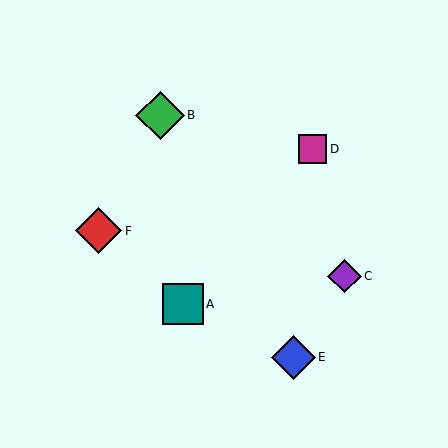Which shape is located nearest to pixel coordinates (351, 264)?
The purple diamond (labeled C) at (345, 276) is nearest to that location.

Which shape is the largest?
The green diamond (labeled B) is the largest.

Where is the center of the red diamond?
The center of the red diamond is at (99, 231).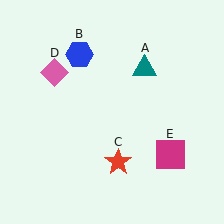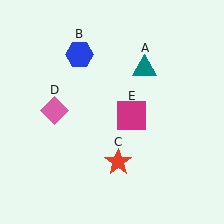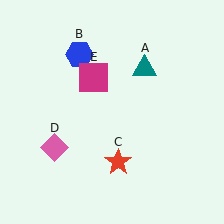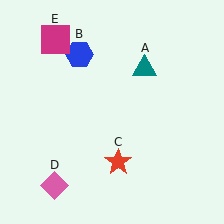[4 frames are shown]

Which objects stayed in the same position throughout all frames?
Teal triangle (object A) and blue hexagon (object B) and red star (object C) remained stationary.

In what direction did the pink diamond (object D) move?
The pink diamond (object D) moved down.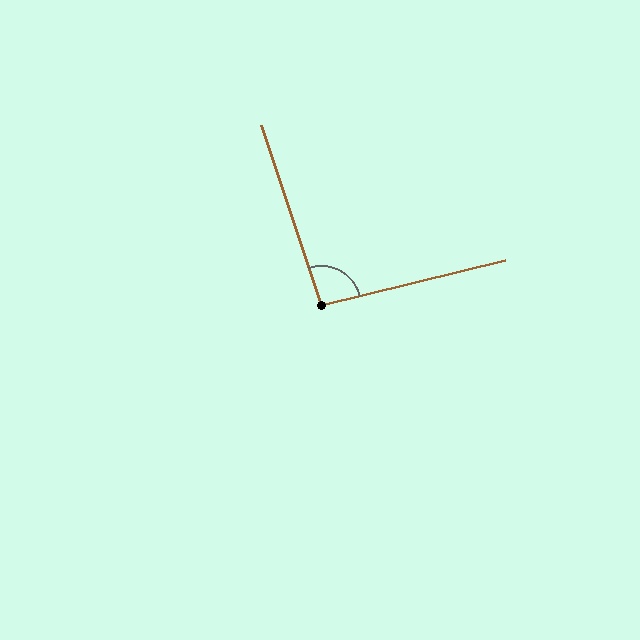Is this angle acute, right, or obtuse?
It is approximately a right angle.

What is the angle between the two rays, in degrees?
Approximately 94 degrees.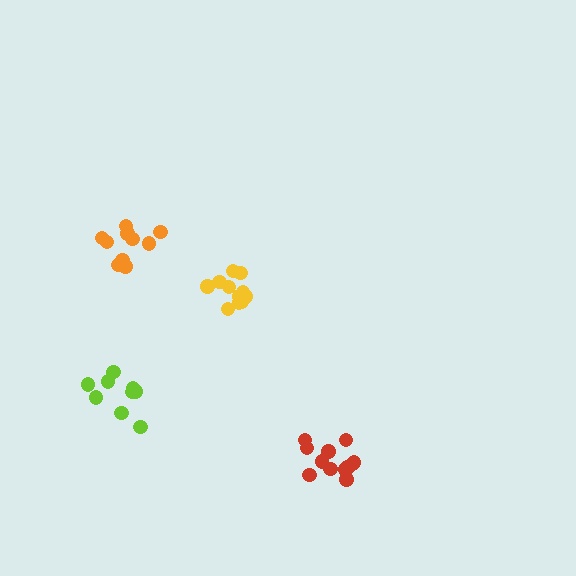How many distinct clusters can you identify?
There are 4 distinct clusters.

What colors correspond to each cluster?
The clusters are colored: red, yellow, lime, orange.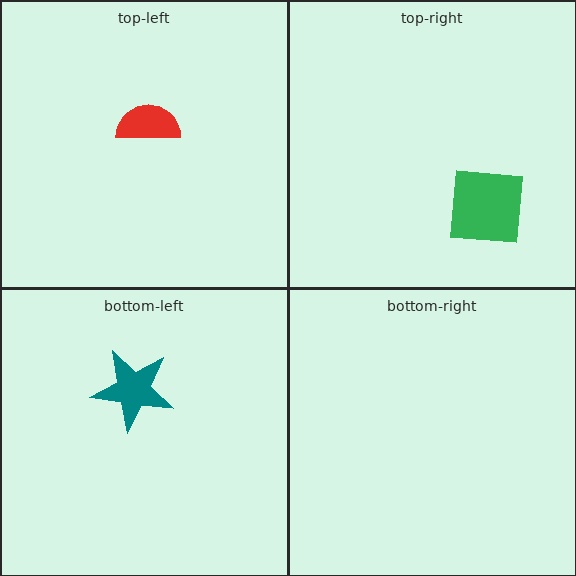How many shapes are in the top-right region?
1.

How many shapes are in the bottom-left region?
1.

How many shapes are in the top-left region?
1.